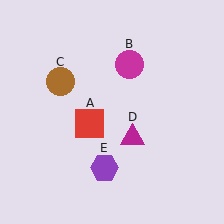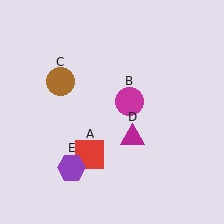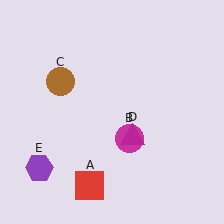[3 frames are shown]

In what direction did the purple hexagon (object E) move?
The purple hexagon (object E) moved left.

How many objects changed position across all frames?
3 objects changed position: red square (object A), magenta circle (object B), purple hexagon (object E).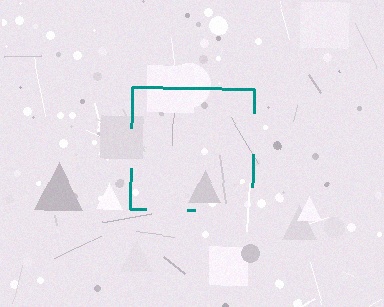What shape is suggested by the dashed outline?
The dashed outline suggests a square.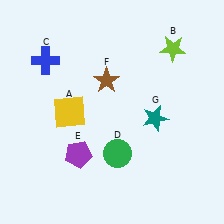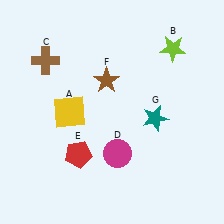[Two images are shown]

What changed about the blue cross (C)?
In Image 1, C is blue. In Image 2, it changed to brown.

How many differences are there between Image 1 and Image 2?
There are 3 differences between the two images.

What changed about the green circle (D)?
In Image 1, D is green. In Image 2, it changed to magenta.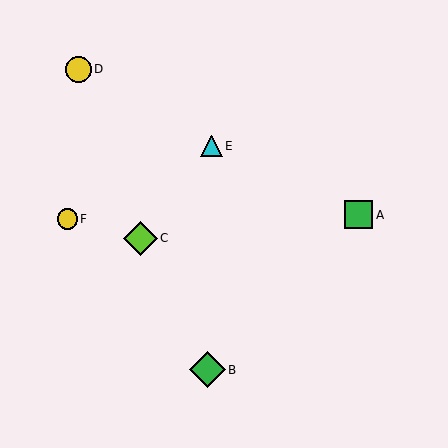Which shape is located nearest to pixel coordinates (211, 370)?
The green diamond (labeled B) at (207, 370) is nearest to that location.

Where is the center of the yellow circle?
The center of the yellow circle is at (67, 219).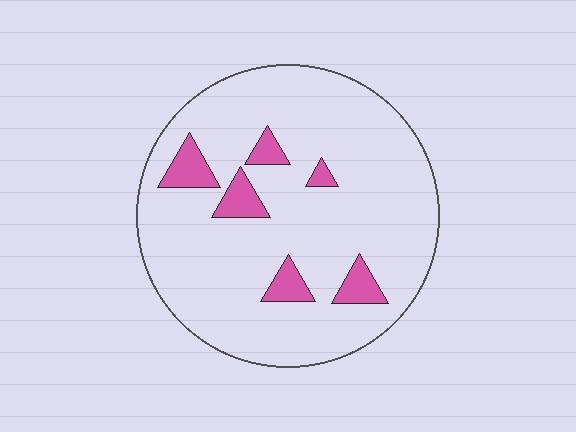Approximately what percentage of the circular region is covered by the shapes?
Approximately 10%.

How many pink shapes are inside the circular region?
6.